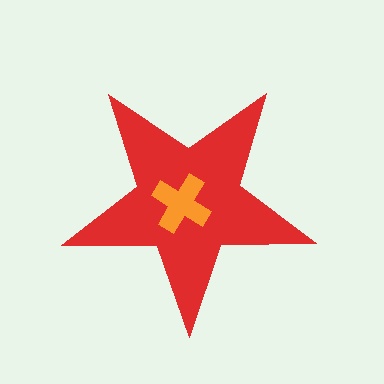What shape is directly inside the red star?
The orange cross.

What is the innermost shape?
The orange cross.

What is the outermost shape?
The red star.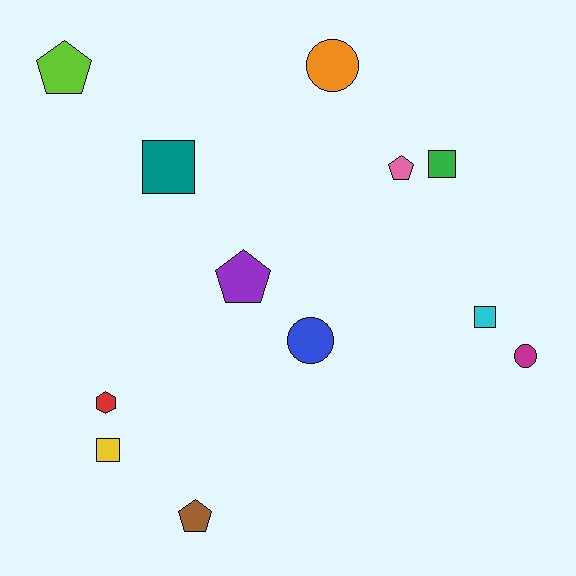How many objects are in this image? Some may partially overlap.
There are 12 objects.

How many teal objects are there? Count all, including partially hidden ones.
There is 1 teal object.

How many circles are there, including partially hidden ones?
There are 3 circles.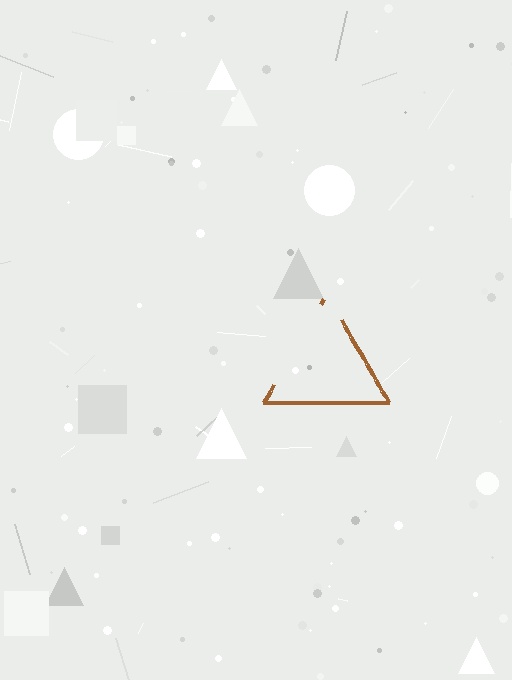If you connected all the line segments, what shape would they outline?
They would outline a triangle.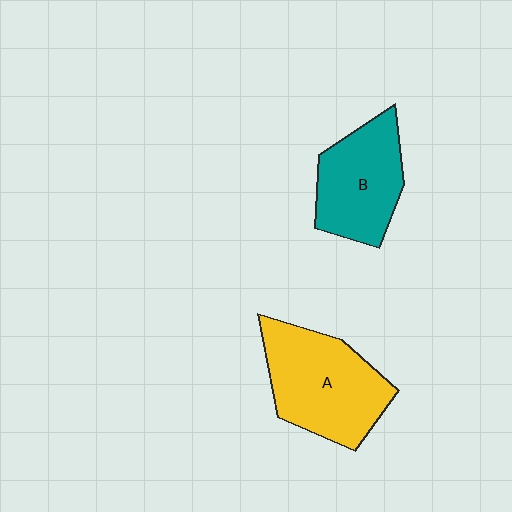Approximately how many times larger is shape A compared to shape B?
Approximately 1.3 times.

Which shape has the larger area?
Shape A (yellow).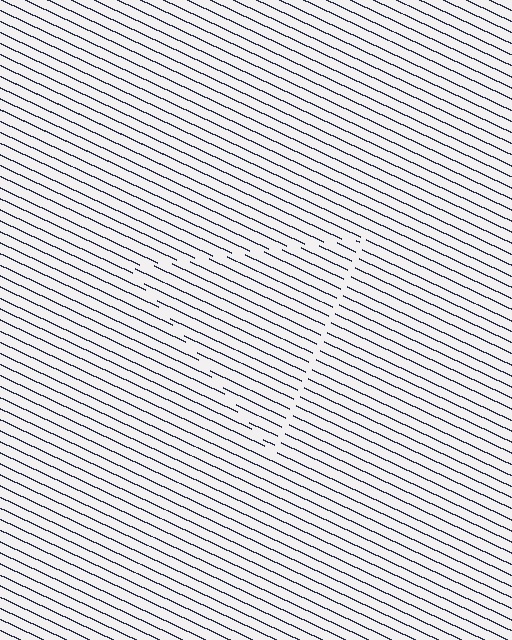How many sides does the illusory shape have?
3 sides — the line-ends trace a triangle.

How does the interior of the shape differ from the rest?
The interior of the shape contains the same grating, shifted by half a period — the contour is defined by the phase discontinuity where line-ends from the inner and outer gratings abut.